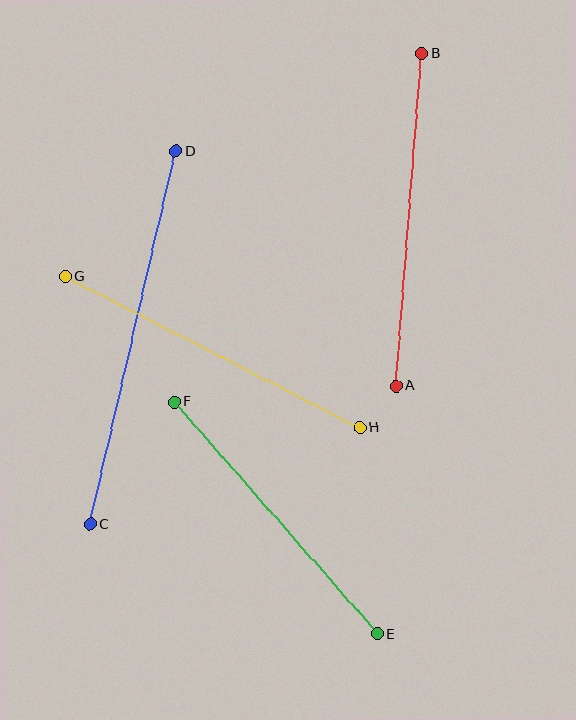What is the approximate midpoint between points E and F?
The midpoint is at approximately (276, 518) pixels.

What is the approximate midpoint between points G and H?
The midpoint is at approximately (213, 352) pixels.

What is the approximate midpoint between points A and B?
The midpoint is at approximately (409, 220) pixels.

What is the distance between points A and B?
The distance is approximately 333 pixels.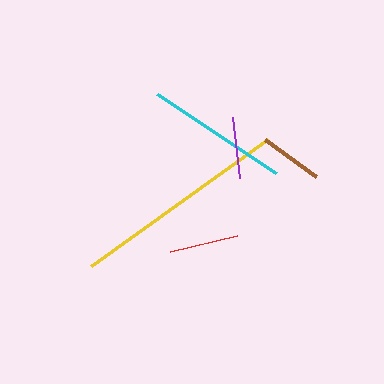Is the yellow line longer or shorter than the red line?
The yellow line is longer than the red line.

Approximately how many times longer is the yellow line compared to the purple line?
The yellow line is approximately 3.5 times the length of the purple line.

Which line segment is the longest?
The yellow line is the longest at approximately 218 pixels.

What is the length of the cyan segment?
The cyan segment is approximately 143 pixels long.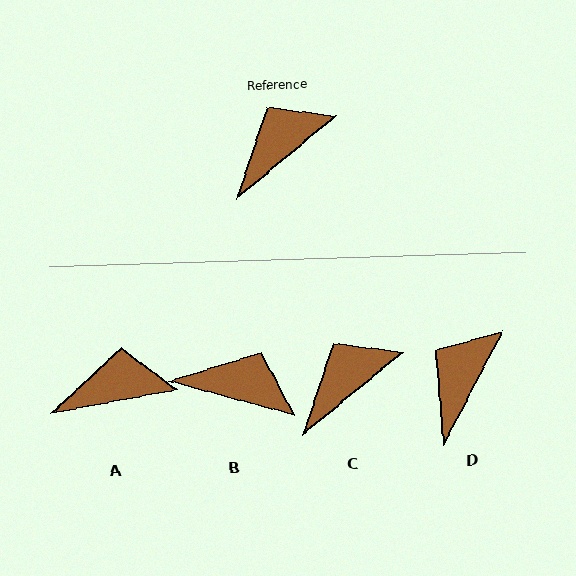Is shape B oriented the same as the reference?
No, it is off by about 55 degrees.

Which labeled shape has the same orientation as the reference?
C.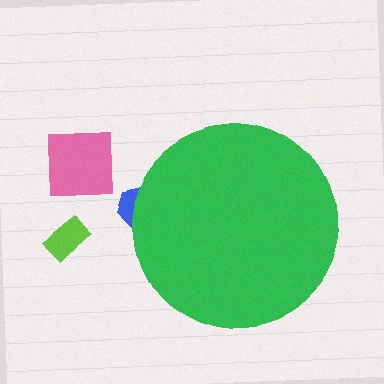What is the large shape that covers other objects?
A green circle.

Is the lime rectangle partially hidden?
No, the lime rectangle is fully visible.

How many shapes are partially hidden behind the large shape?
1 shape is partially hidden.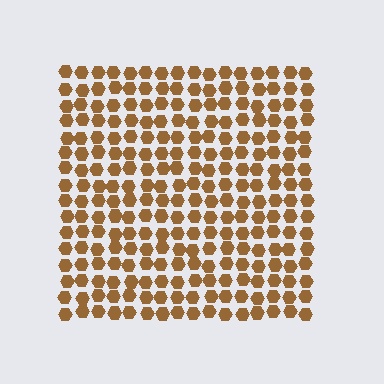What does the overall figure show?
The overall figure shows a square.